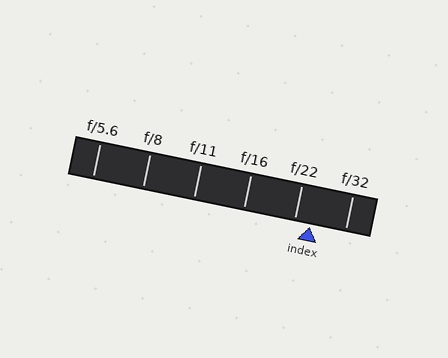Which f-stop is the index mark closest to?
The index mark is closest to f/22.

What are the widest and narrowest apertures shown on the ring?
The widest aperture shown is f/5.6 and the narrowest is f/32.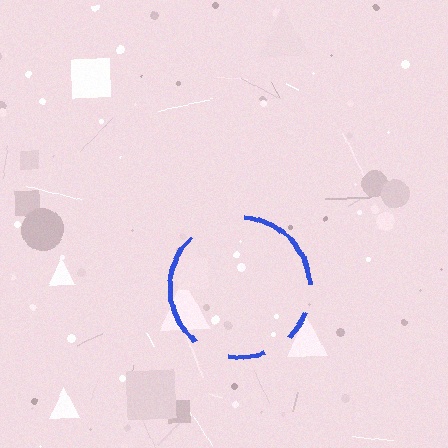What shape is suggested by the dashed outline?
The dashed outline suggests a circle.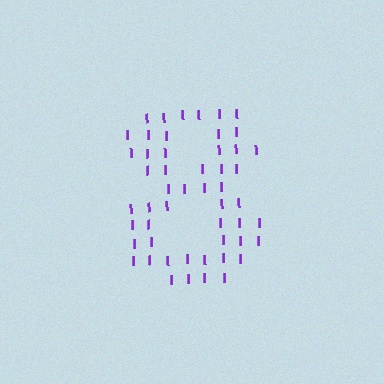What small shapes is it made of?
It is made of small letter I's.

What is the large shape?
The large shape is the digit 8.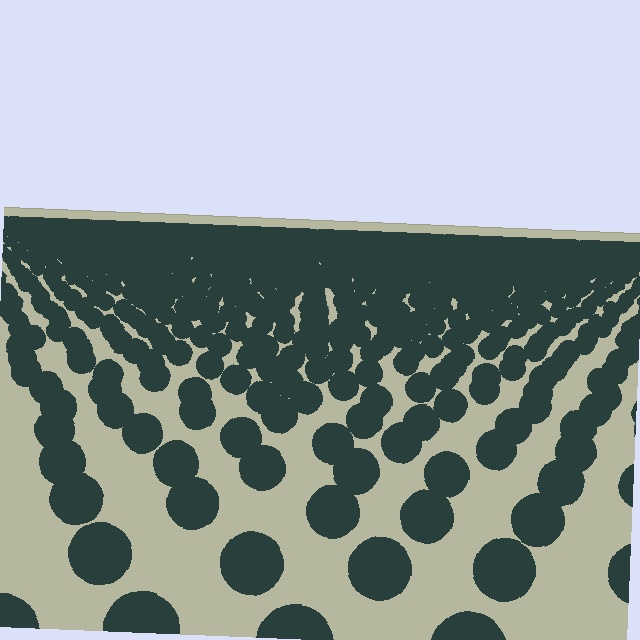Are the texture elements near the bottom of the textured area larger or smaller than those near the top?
Larger. Near the bottom, elements are closer to the viewer and appear at a bigger on-screen size.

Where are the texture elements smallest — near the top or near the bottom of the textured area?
Near the top.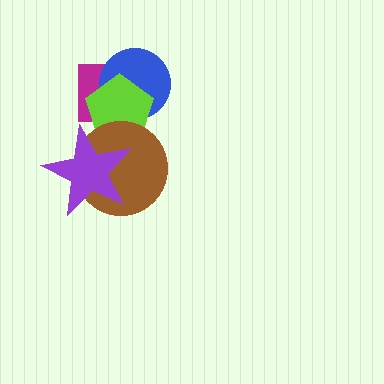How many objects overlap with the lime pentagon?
4 objects overlap with the lime pentagon.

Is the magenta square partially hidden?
Yes, it is partially covered by another shape.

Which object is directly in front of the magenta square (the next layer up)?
The blue circle is directly in front of the magenta square.